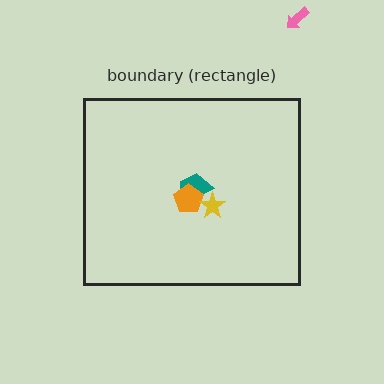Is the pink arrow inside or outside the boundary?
Outside.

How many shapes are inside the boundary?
3 inside, 1 outside.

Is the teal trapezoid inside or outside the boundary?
Inside.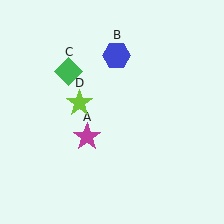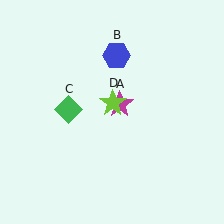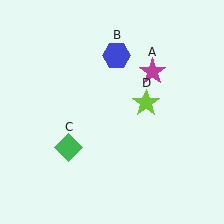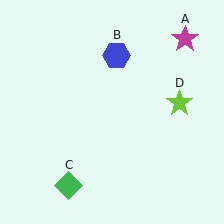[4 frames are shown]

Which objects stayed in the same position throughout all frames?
Blue hexagon (object B) remained stationary.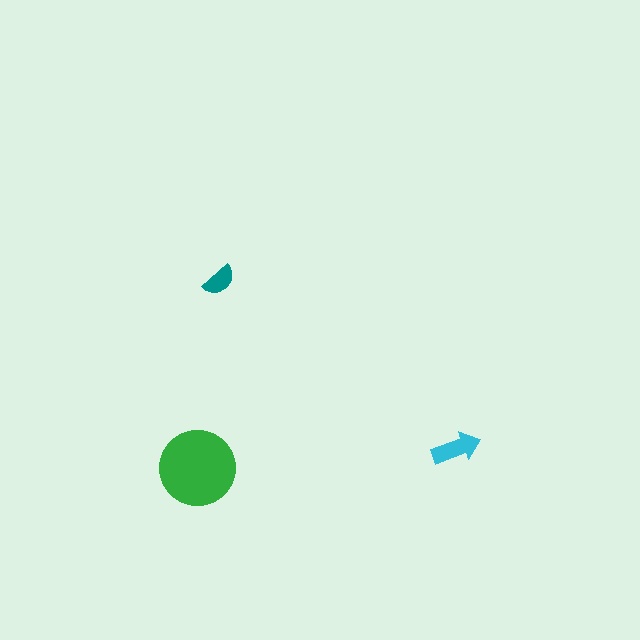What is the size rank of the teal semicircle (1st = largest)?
3rd.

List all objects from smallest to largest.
The teal semicircle, the cyan arrow, the green circle.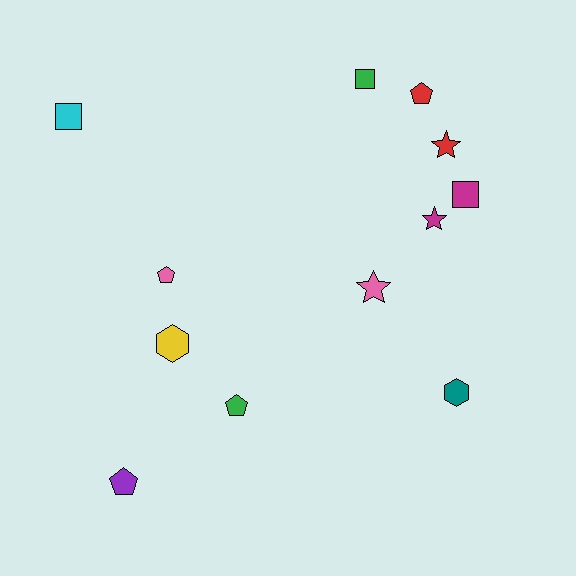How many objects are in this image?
There are 12 objects.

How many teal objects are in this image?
There is 1 teal object.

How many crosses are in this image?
There are no crosses.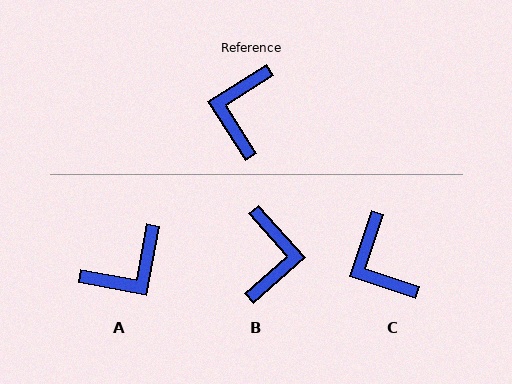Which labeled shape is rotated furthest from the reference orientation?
B, about 170 degrees away.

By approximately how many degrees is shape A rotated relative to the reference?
Approximately 138 degrees counter-clockwise.